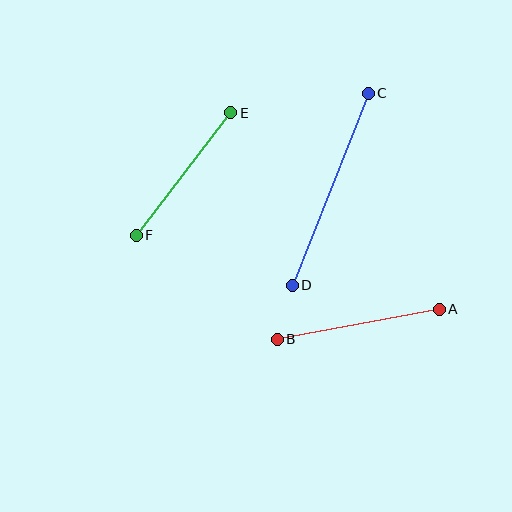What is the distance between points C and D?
The distance is approximately 207 pixels.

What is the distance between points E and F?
The distance is approximately 155 pixels.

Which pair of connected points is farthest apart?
Points C and D are farthest apart.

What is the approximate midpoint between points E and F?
The midpoint is at approximately (183, 174) pixels.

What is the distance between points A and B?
The distance is approximately 165 pixels.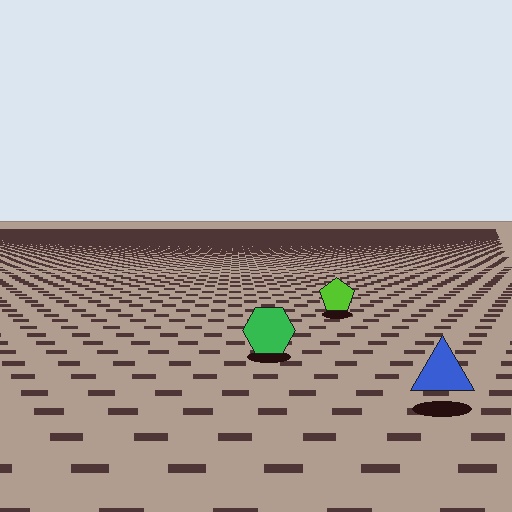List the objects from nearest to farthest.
From nearest to farthest: the blue triangle, the green hexagon, the lime pentagon.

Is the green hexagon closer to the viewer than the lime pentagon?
Yes. The green hexagon is closer — you can tell from the texture gradient: the ground texture is coarser near it.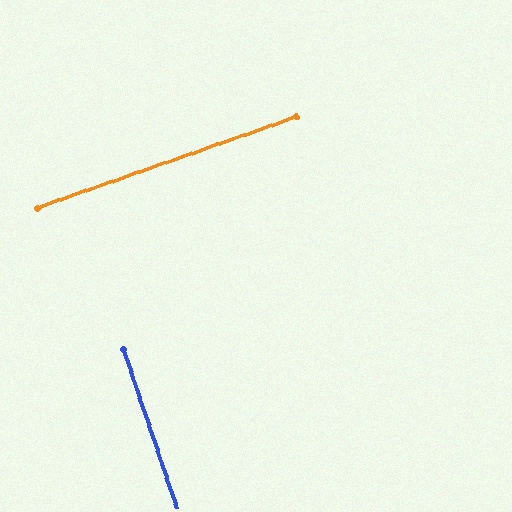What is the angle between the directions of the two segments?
Approximately 89 degrees.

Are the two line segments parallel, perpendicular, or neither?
Perpendicular — they meet at approximately 89°.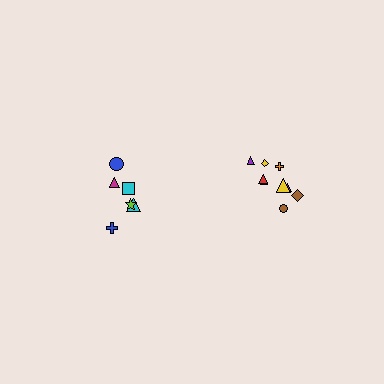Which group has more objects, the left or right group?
The right group.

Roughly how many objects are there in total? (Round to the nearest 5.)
Roughly 15 objects in total.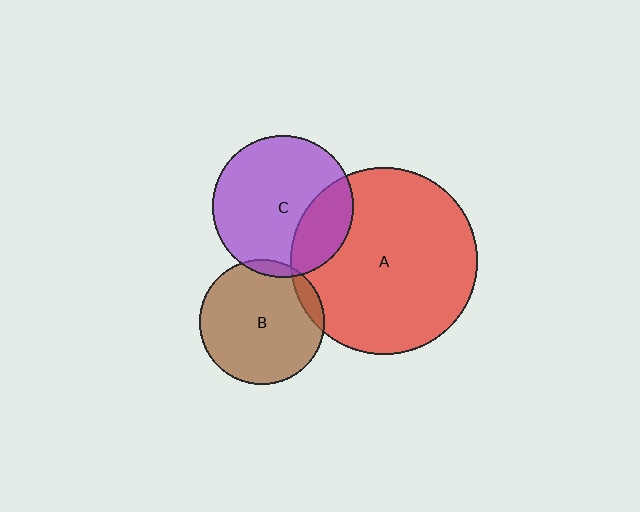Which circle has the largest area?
Circle A (red).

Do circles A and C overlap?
Yes.